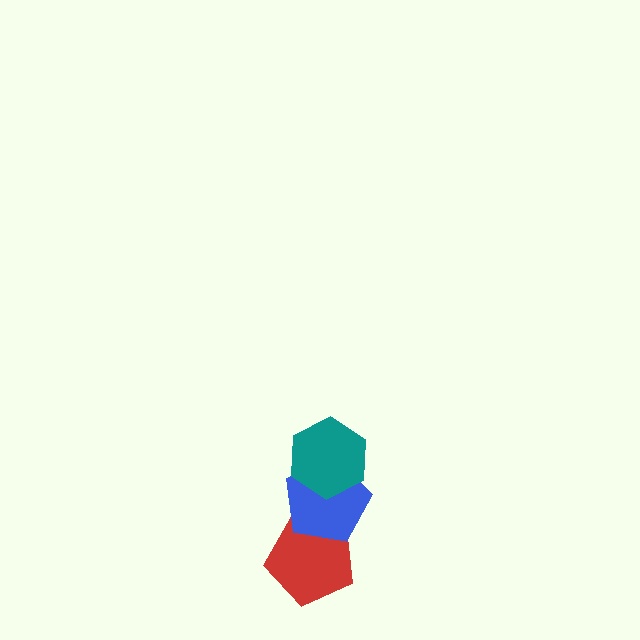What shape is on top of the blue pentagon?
The teal hexagon is on top of the blue pentagon.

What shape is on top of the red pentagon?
The blue pentagon is on top of the red pentagon.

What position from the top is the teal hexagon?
The teal hexagon is 1st from the top.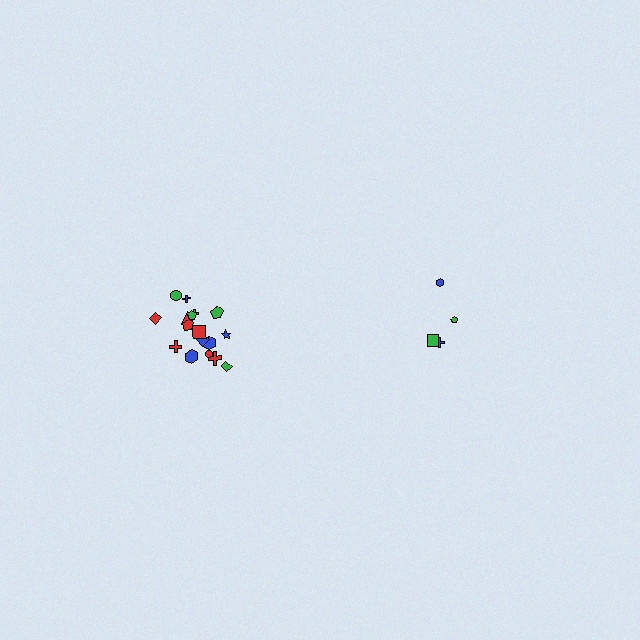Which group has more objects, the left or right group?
The left group.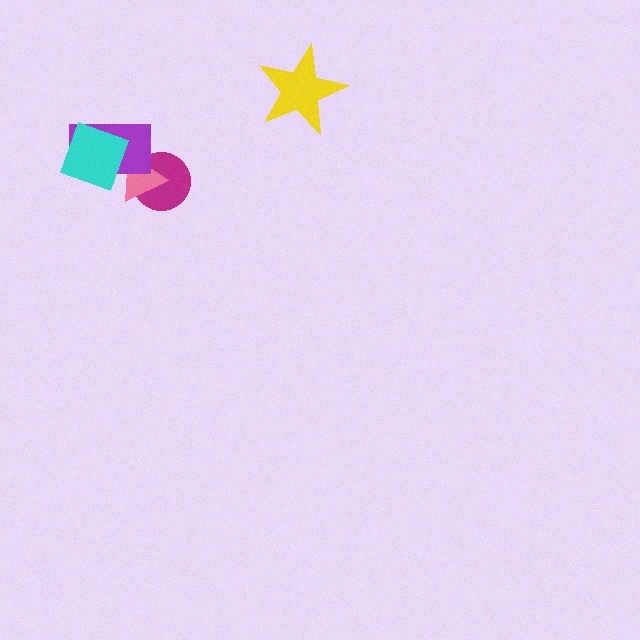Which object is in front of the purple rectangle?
The cyan square is in front of the purple rectangle.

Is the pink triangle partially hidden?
Yes, it is partially covered by another shape.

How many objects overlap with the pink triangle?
2 objects overlap with the pink triangle.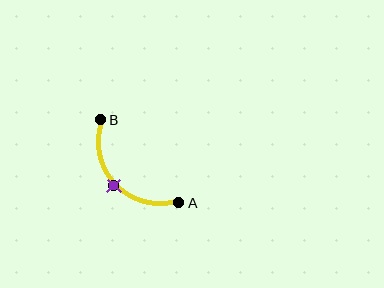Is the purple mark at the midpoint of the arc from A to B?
Yes. The purple mark lies on the arc at equal arc-length from both A and B — it is the arc midpoint.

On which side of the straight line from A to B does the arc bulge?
The arc bulges below and to the left of the straight line connecting A and B.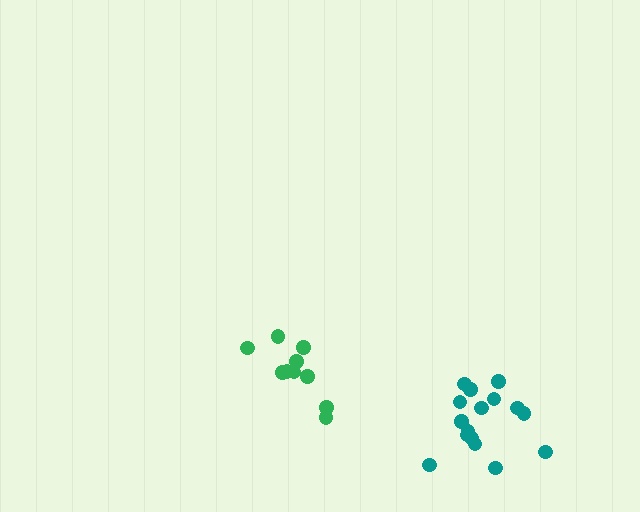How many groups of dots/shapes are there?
There are 2 groups.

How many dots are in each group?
Group 1: 10 dots, Group 2: 16 dots (26 total).